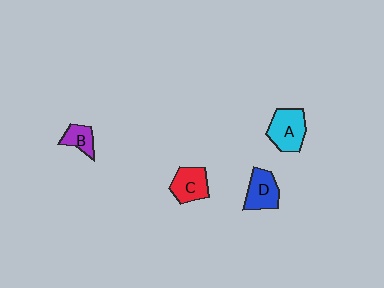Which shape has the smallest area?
Shape B (purple).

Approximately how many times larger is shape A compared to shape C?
Approximately 1.2 times.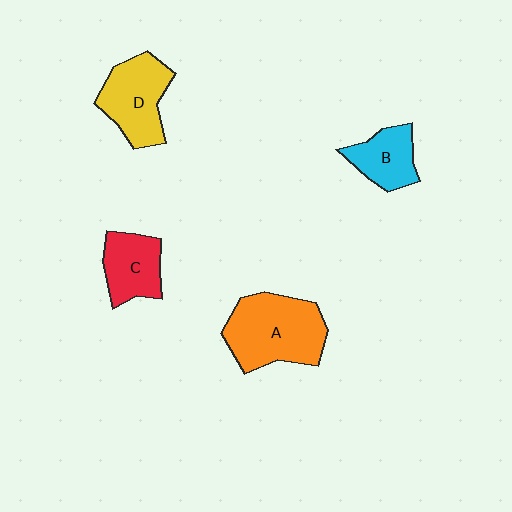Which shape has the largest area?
Shape A (orange).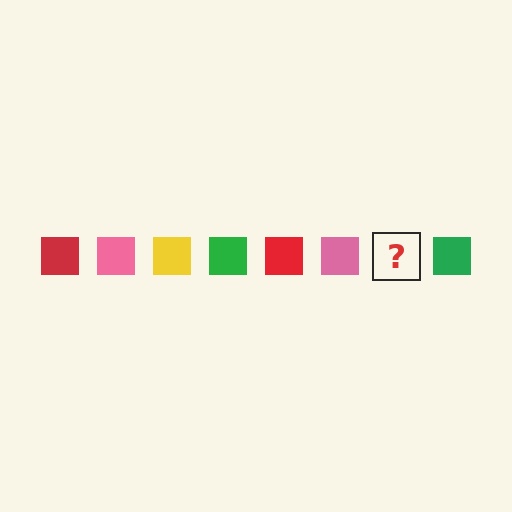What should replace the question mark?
The question mark should be replaced with a yellow square.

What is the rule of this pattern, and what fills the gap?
The rule is that the pattern cycles through red, pink, yellow, green squares. The gap should be filled with a yellow square.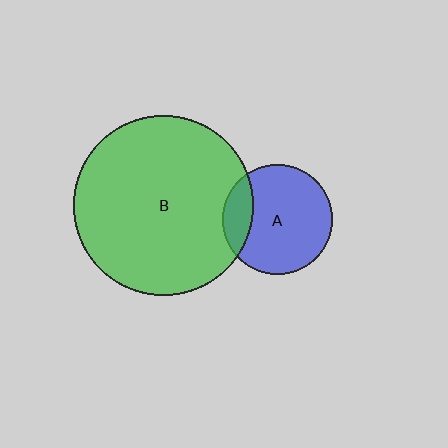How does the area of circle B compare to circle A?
Approximately 2.7 times.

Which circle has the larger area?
Circle B (green).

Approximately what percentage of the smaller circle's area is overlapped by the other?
Approximately 20%.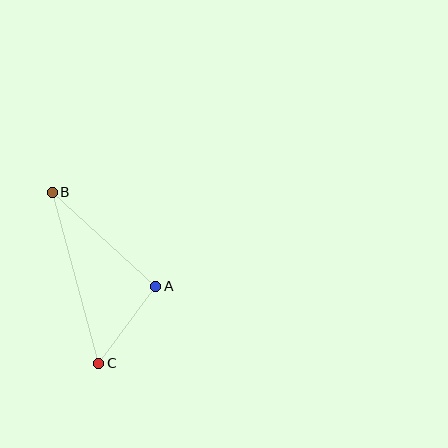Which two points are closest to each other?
Points A and C are closest to each other.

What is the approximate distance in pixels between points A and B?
The distance between A and B is approximately 139 pixels.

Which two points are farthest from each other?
Points B and C are farthest from each other.